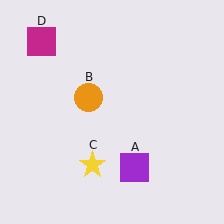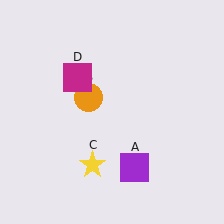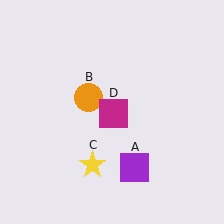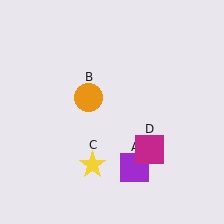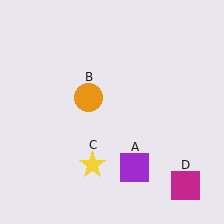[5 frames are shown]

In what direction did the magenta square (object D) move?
The magenta square (object D) moved down and to the right.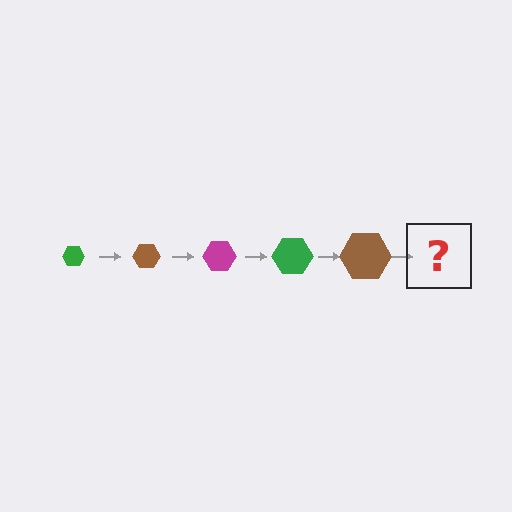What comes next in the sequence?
The next element should be a magenta hexagon, larger than the previous one.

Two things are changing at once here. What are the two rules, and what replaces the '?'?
The two rules are that the hexagon grows larger each step and the color cycles through green, brown, and magenta. The '?' should be a magenta hexagon, larger than the previous one.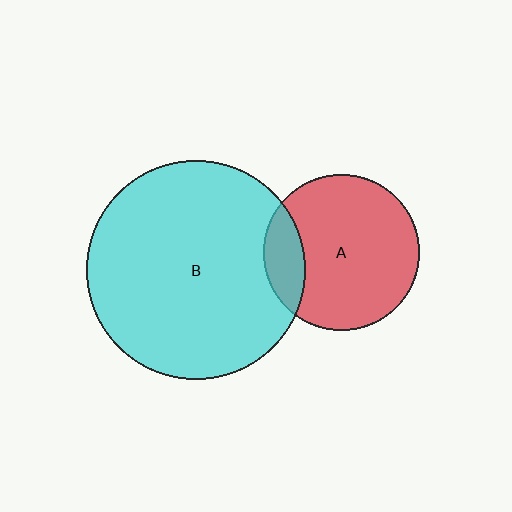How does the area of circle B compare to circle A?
Approximately 2.0 times.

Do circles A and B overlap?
Yes.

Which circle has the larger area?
Circle B (cyan).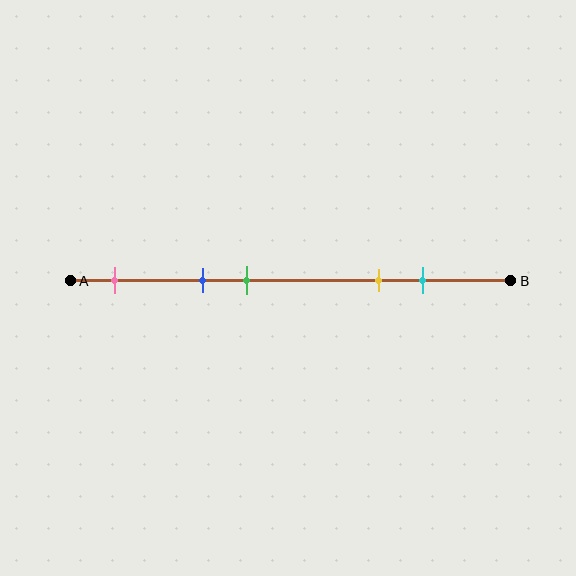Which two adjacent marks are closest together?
The blue and green marks are the closest adjacent pair.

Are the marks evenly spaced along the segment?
No, the marks are not evenly spaced.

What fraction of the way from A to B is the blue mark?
The blue mark is approximately 30% (0.3) of the way from A to B.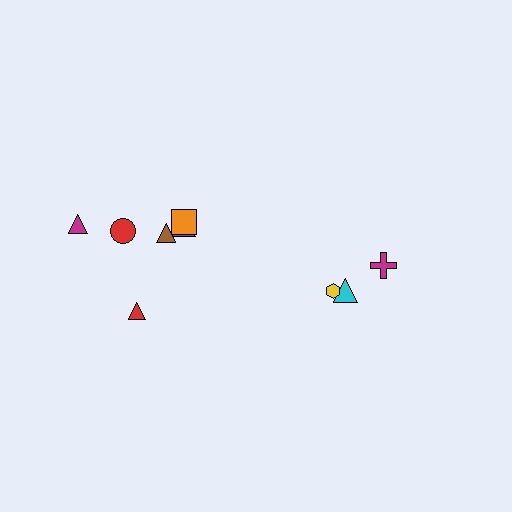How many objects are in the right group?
There are 3 objects.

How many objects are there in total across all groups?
There are 9 objects.